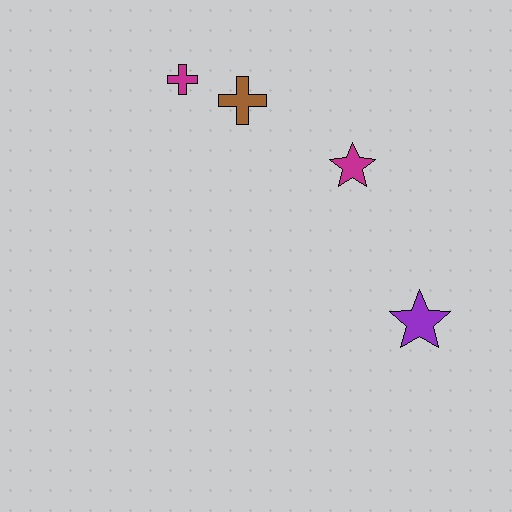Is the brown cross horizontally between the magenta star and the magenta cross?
Yes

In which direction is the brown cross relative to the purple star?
The brown cross is above the purple star.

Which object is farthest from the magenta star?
The magenta cross is farthest from the magenta star.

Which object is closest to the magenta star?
The brown cross is closest to the magenta star.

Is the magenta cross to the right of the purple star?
No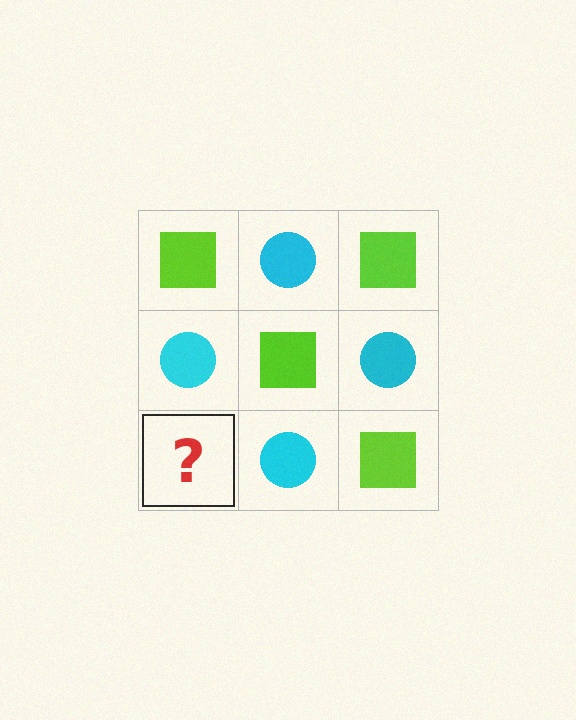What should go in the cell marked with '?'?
The missing cell should contain a lime square.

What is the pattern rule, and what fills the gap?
The rule is that it alternates lime square and cyan circle in a checkerboard pattern. The gap should be filled with a lime square.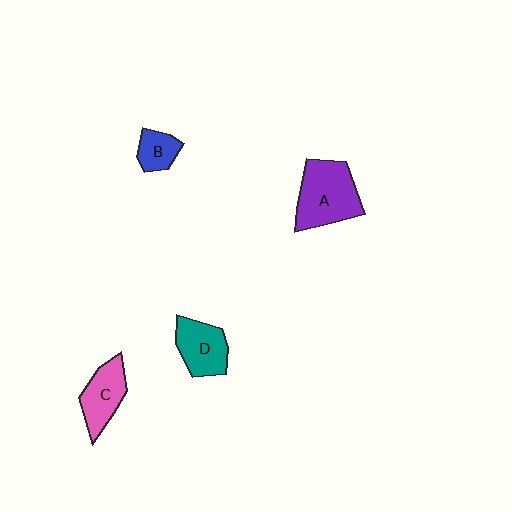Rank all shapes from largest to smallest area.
From largest to smallest: A (purple), D (teal), C (pink), B (blue).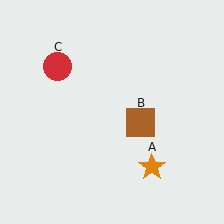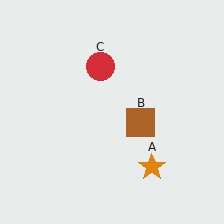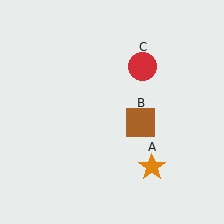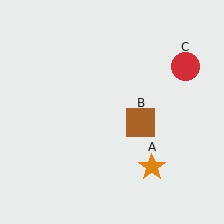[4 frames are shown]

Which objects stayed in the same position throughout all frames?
Orange star (object A) and brown square (object B) remained stationary.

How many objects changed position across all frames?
1 object changed position: red circle (object C).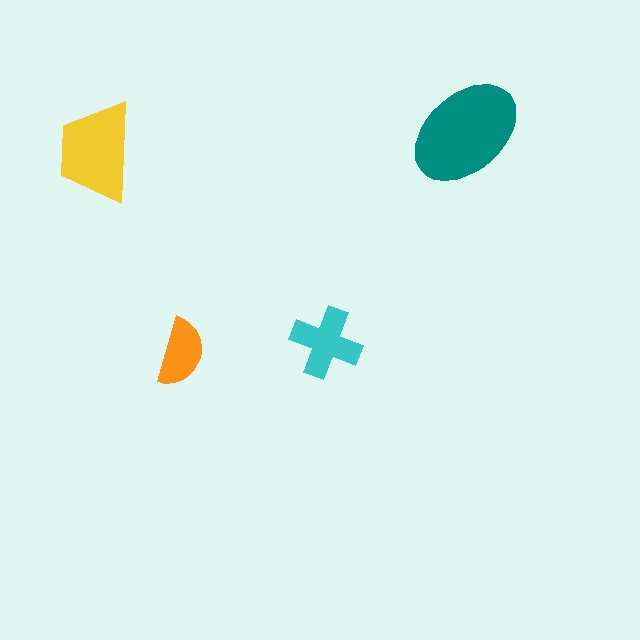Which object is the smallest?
The orange semicircle.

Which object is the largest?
The teal ellipse.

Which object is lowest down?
The orange semicircle is bottommost.